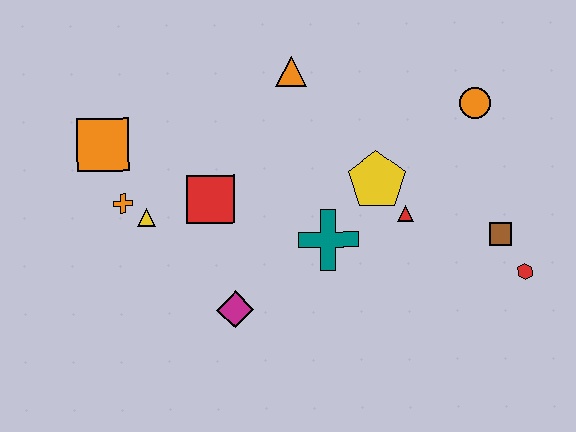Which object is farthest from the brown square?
The orange square is farthest from the brown square.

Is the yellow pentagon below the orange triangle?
Yes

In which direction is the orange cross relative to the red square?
The orange cross is to the left of the red square.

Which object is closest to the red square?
The yellow triangle is closest to the red square.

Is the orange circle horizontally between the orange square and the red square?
No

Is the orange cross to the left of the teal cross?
Yes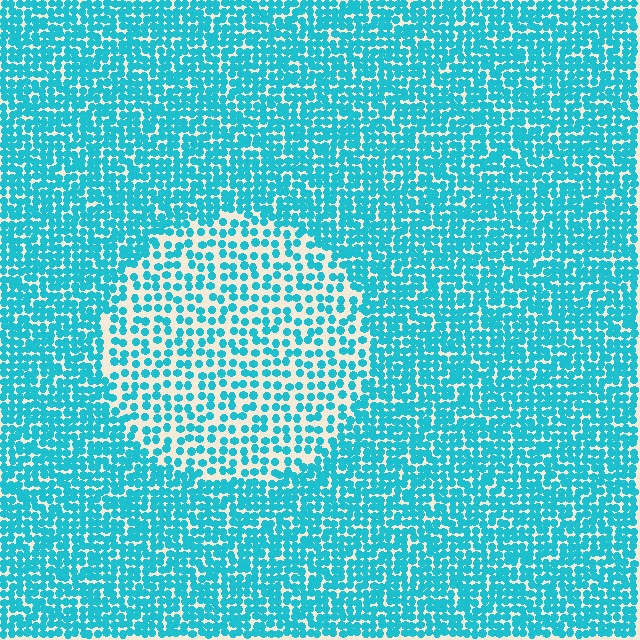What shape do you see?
I see a circle.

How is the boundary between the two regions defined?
The boundary is defined by a change in element density (approximately 1.9x ratio). All elements are the same color, size, and shape.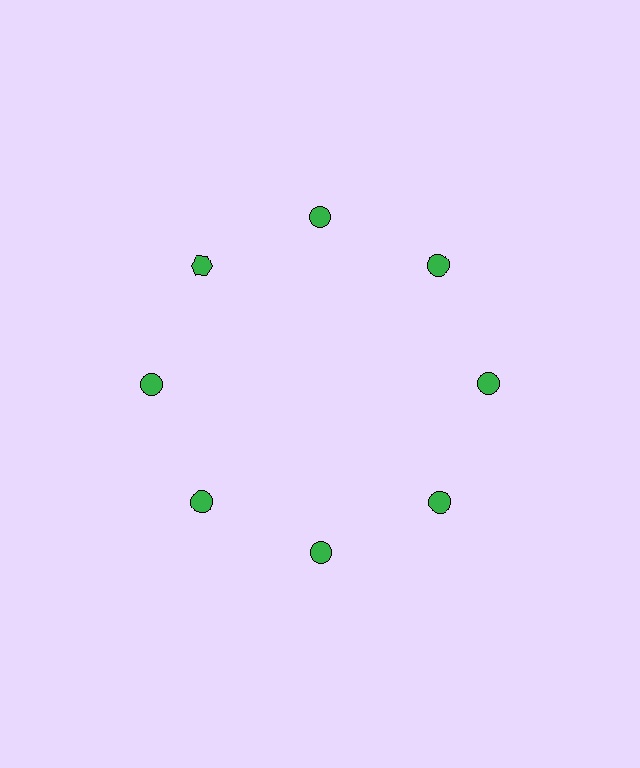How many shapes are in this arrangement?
There are 8 shapes arranged in a ring pattern.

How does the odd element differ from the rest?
It has a different shape: hexagon instead of circle.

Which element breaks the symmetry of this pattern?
The green hexagon at roughly the 10 o'clock position breaks the symmetry. All other shapes are green circles.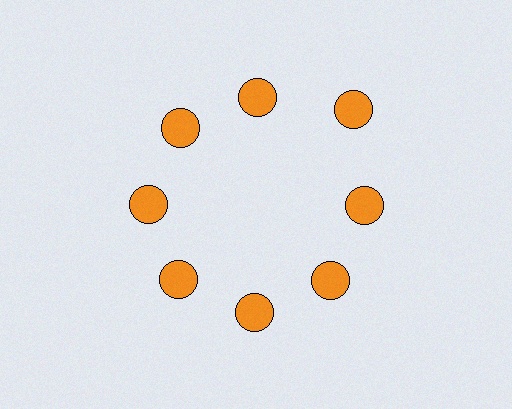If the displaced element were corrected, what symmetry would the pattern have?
It would have 8-fold rotational symmetry — the pattern would map onto itself every 45 degrees.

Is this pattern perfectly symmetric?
No. The 8 orange circles are arranged in a ring, but one element near the 2 o'clock position is pushed outward from the center, breaking the 8-fold rotational symmetry.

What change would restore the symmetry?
The symmetry would be restored by moving it inward, back onto the ring so that all 8 circles sit at equal angles and equal distance from the center.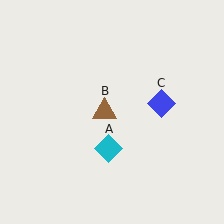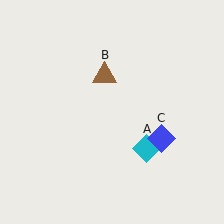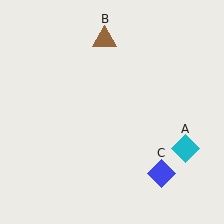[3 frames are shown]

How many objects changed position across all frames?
3 objects changed position: cyan diamond (object A), brown triangle (object B), blue diamond (object C).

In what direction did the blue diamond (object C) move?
The blue diamond (object C) moved down.